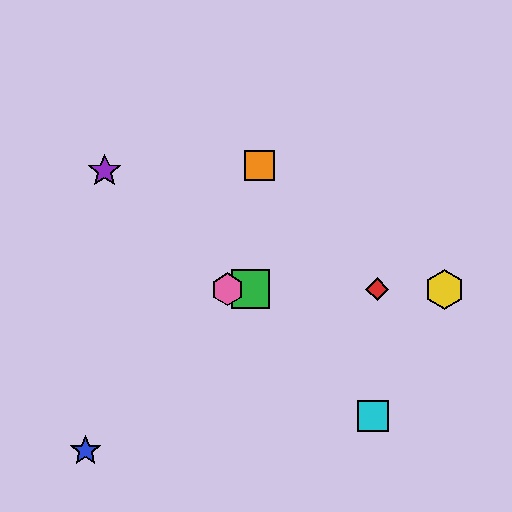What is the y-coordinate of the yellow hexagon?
The yellow hexagon is at y≈289.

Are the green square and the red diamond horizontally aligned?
Yes, both are at y≈289.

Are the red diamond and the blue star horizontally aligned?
No, the red diamond is at y≈289 and the blue star is at y≈451.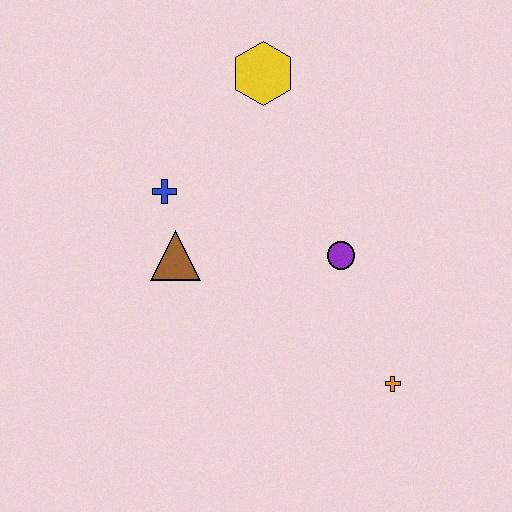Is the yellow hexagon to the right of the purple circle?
No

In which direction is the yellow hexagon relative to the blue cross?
The yellow hexagon is above the blue cross.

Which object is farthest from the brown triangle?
The orange cross is farthest from the brown triangle.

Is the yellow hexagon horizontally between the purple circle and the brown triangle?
Yes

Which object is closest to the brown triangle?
The blue cross is closest to the brown triangle.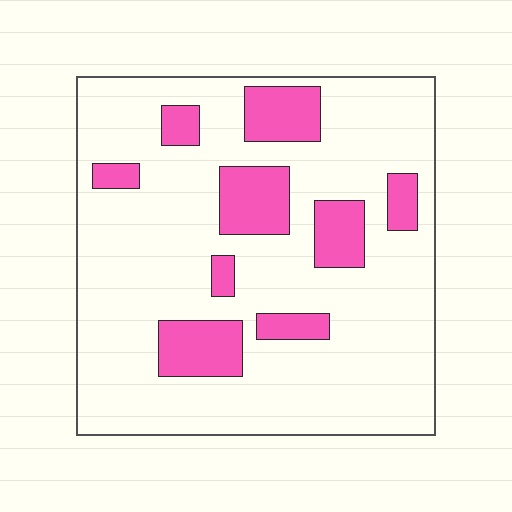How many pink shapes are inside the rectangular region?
9.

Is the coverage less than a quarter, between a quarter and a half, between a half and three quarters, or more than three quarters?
Less than a quarter.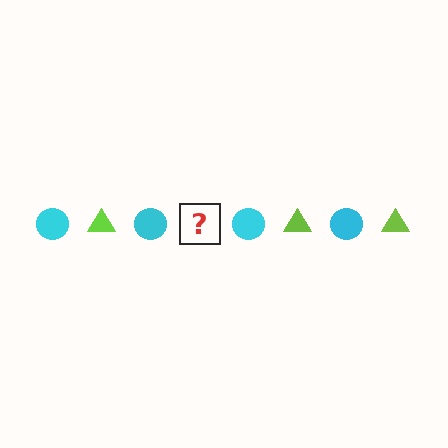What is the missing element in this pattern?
The missing element is a lime triangle.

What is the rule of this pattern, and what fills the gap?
The rule is that the pattern alternates between cyan circle and lime triangle. The gap should be filled with a lime triangle.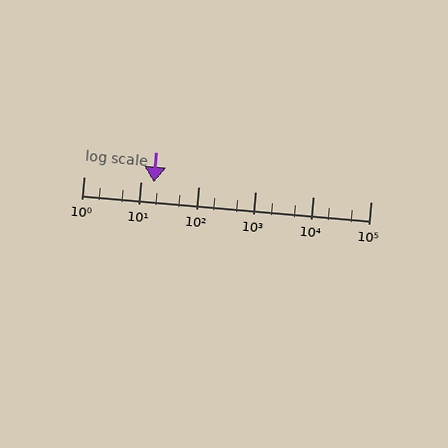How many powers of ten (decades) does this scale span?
The scale spans 5 decades, from 1 to 100000.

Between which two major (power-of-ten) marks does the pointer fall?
The pointer is between 10 and 100.